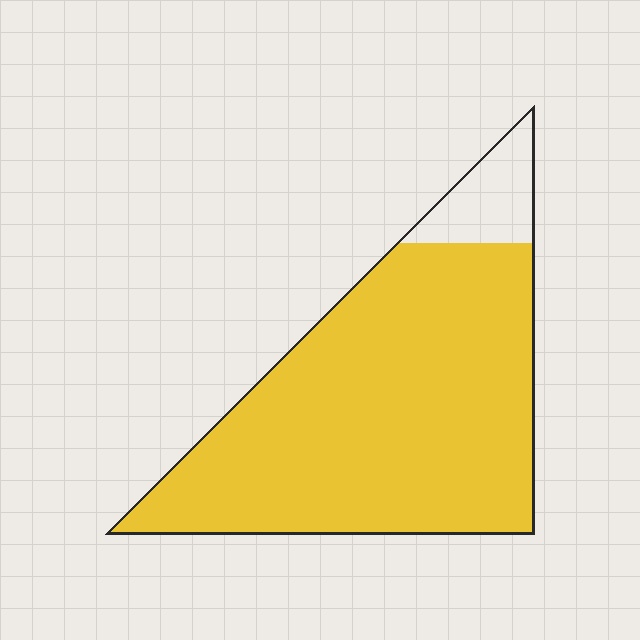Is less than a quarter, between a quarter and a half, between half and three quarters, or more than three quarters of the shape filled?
More than three quarters.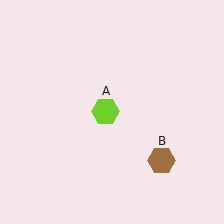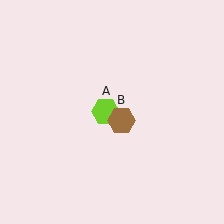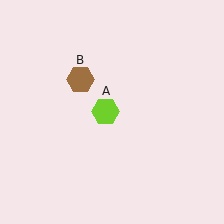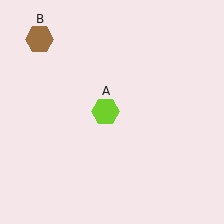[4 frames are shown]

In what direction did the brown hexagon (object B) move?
The brown hexagon (object B) moved up and to the left.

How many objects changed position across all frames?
1 object changed position: brown hexagon (object B).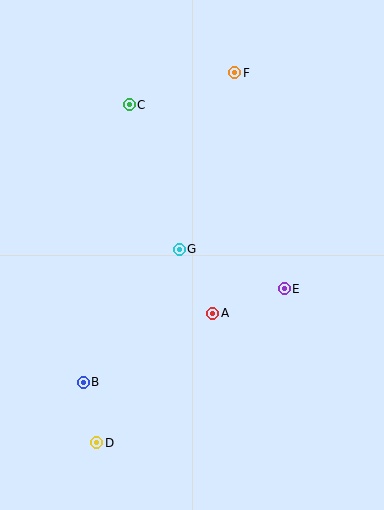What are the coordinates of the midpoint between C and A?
The midpoint between C and A is at (171, 209).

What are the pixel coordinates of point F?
Point F is at (235, 73).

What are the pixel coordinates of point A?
Point A is at (213, 313).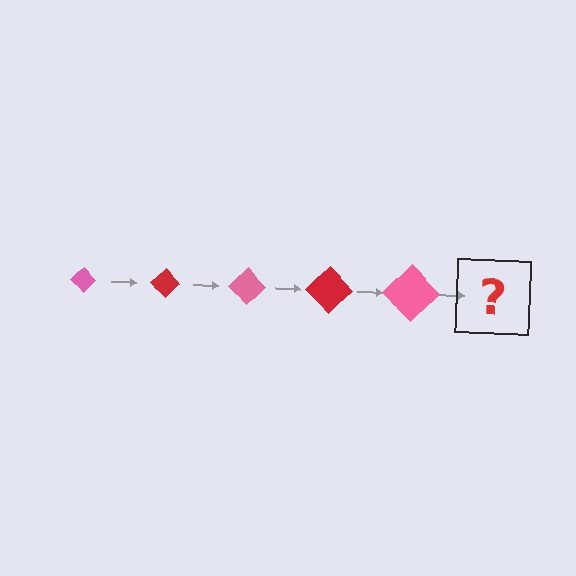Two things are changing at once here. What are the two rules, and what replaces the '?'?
The two rules are that the diamond grows larger each step and the color cycles through pink and red. The '?' should be a red diamond, larger than the previous one.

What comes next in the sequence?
The next element should be a red diamond, larger than the previous one.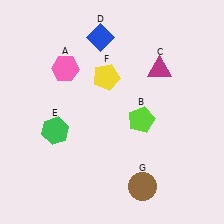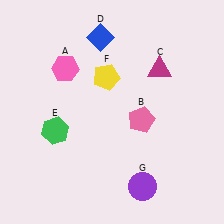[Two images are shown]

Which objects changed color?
B changed from lime to pink. G changed from brown to purple.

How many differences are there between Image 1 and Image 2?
There are 2 differences between the two images.